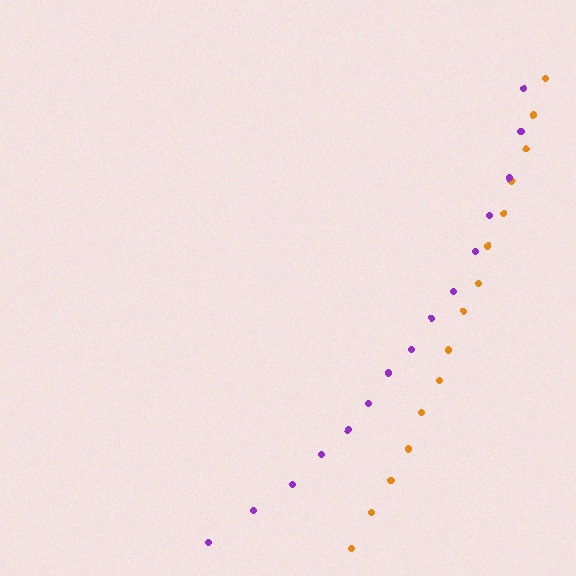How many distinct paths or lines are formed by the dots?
There are 2 distinct paths.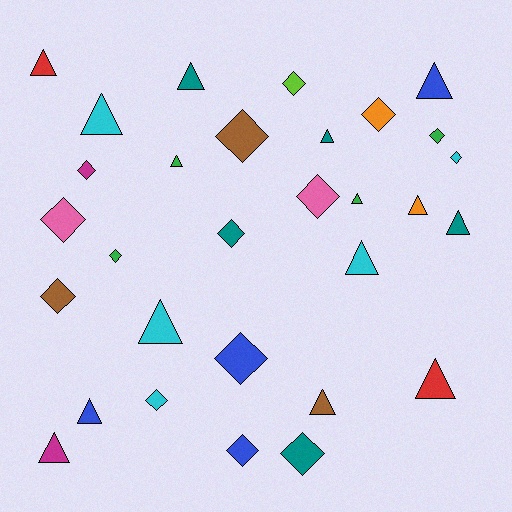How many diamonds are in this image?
There are 15 diamonds.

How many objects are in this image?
There are 30 objects.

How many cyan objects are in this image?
There are 5 cyan objects.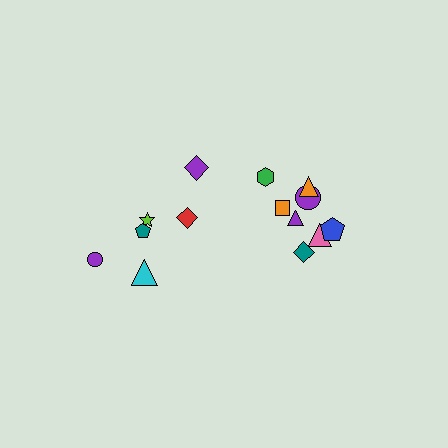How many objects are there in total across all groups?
There are 14 objects.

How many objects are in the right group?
There are 8 objects.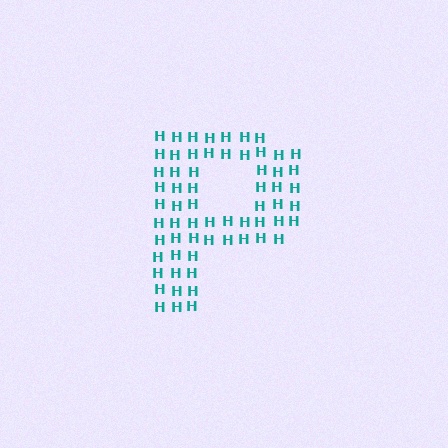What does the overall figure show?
The overall figure shows the letter P.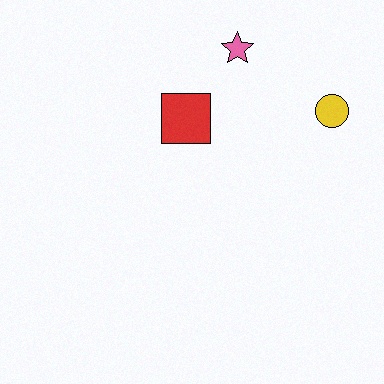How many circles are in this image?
There is 1 circle.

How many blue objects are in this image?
There are no blue objects.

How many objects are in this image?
There are 3 objects.